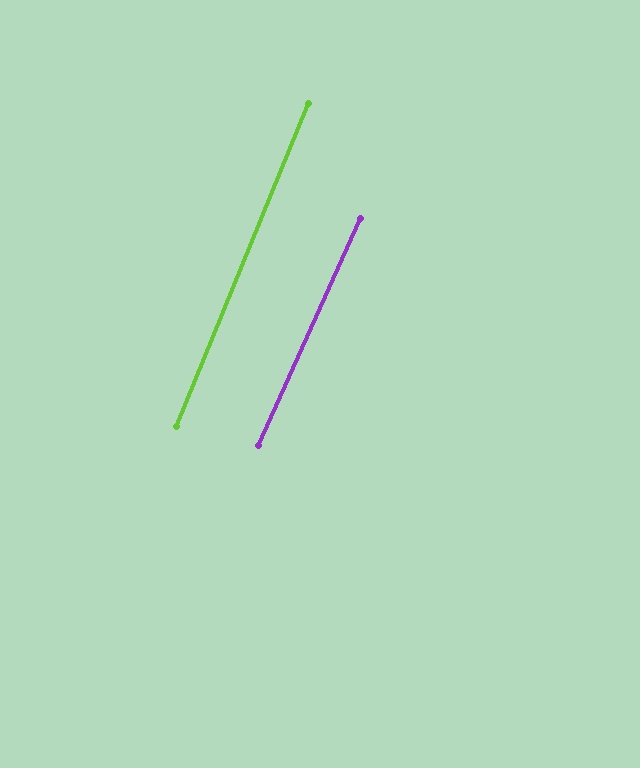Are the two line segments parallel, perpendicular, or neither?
Parallel — their directions differ by only 1.8°.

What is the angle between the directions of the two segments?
Approximately 2 degrees.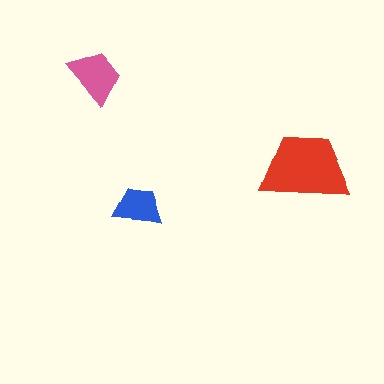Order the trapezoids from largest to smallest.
the red one, the pink one, the blue one.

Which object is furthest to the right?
The red trapezoid is rightmost.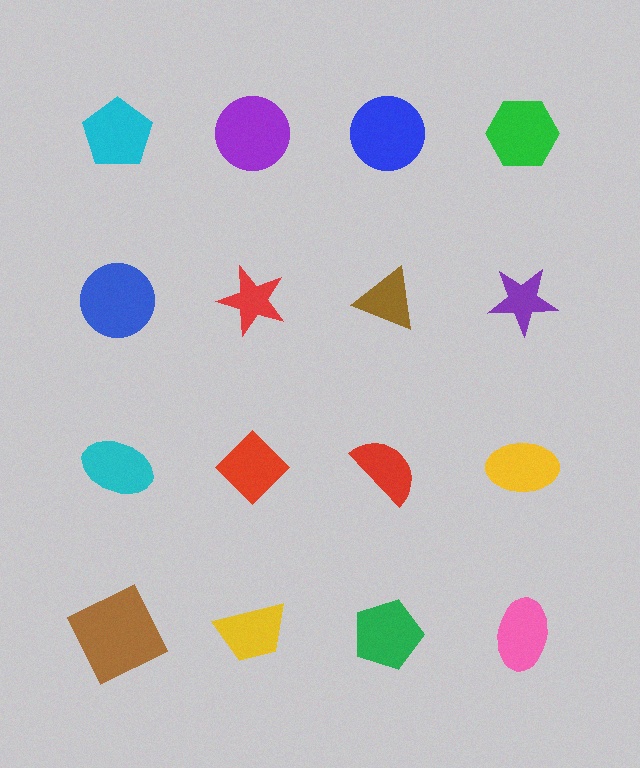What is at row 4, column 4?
A pink ellipse.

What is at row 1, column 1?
A cyan pentagon.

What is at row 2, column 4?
A purple star.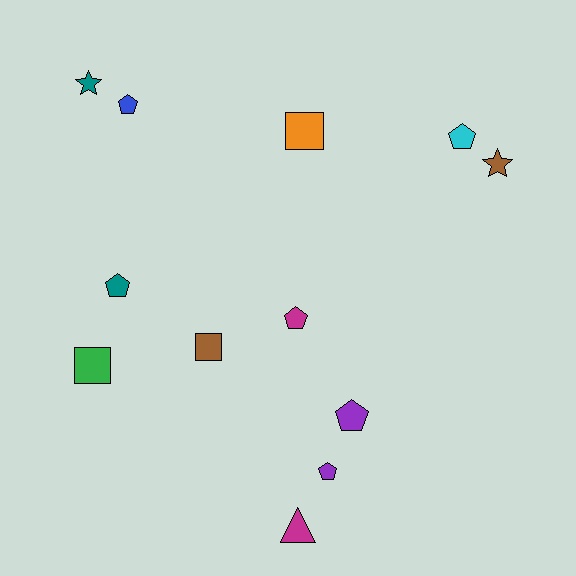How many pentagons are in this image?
There are 6 pentagons.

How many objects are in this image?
There are 12 objects.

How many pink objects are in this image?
There are no pink objects.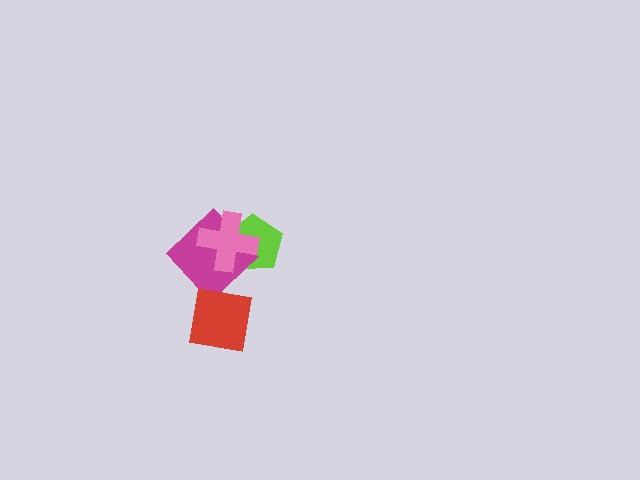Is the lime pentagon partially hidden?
Yes, it is partially covered by another shape.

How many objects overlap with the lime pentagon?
2 objects overlap with the lime pentagon.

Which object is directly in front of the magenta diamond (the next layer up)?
The red square is directly in front of the magenta diamond.